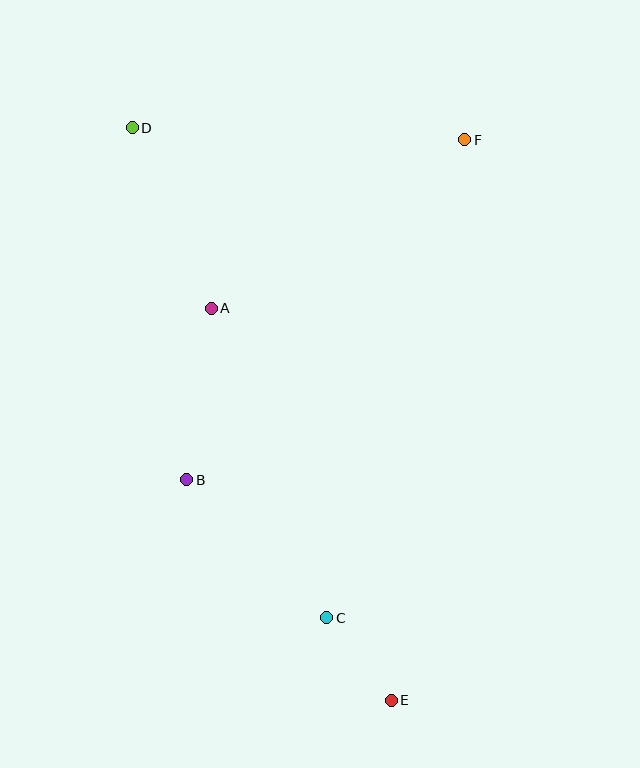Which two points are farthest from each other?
Points D and E are farthest from each other.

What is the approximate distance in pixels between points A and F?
The distance between A and F is approximately 305 pixels.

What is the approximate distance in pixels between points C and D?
The distance between C and D is approximately 527 pixels.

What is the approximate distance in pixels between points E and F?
The distance between E and F is approximately 565 pixels.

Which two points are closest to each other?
Points C and E are closest to each other.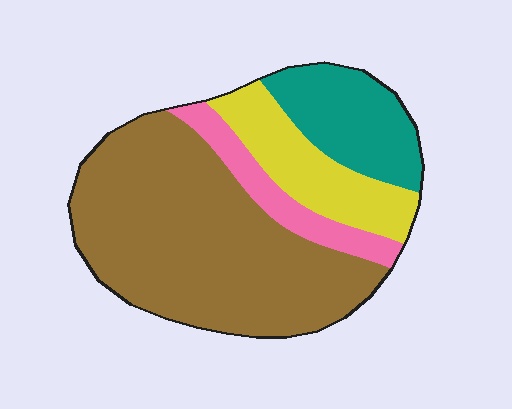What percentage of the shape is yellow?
Yellow takes up about one sixth (1/6) of the shape.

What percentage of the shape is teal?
Teal covers roughly 15% of the shape.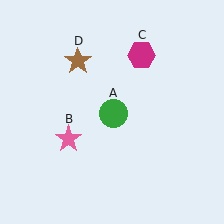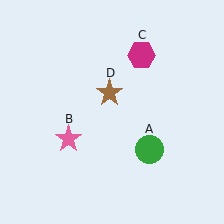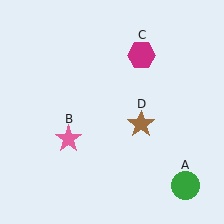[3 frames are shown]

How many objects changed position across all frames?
2 objects changed position: green circle (object A), brown star (object D).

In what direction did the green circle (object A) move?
The green circle (object A) moved down and to the right.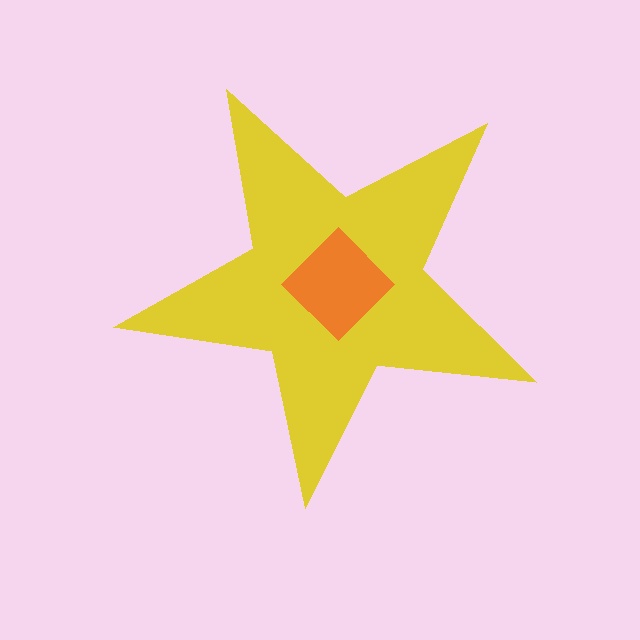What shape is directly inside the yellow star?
The orange diamond.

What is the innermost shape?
The orange diamond.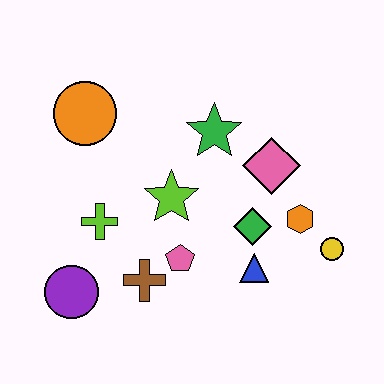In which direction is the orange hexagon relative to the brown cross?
The orange hexagon is to the right of the brown cross.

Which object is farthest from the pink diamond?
The purple circle is farthest from the pink diamond.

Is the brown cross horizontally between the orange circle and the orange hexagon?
Yes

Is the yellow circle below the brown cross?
No